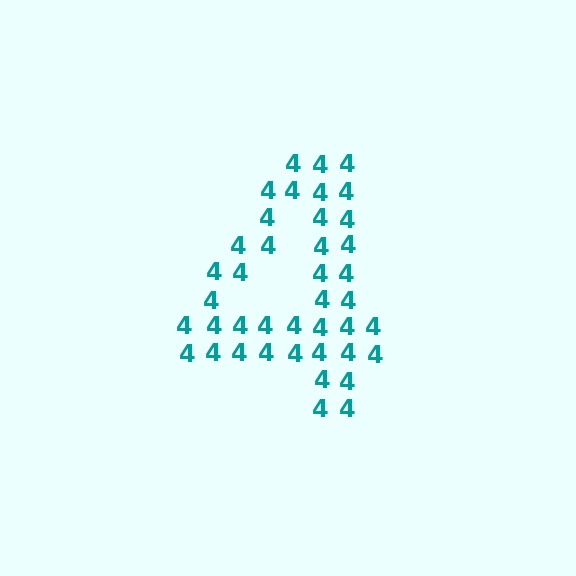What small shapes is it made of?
It is made of small digit 4's.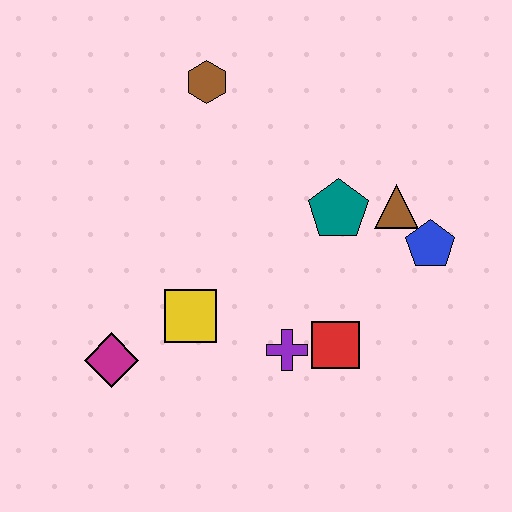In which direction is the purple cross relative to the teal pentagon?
The purple cross is below the teal pentagon.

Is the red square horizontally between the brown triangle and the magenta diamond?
Yes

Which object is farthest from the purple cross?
The brown hexagon is farthest from the purple cross.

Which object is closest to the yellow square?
The magenta diamond is closest to the yellow square.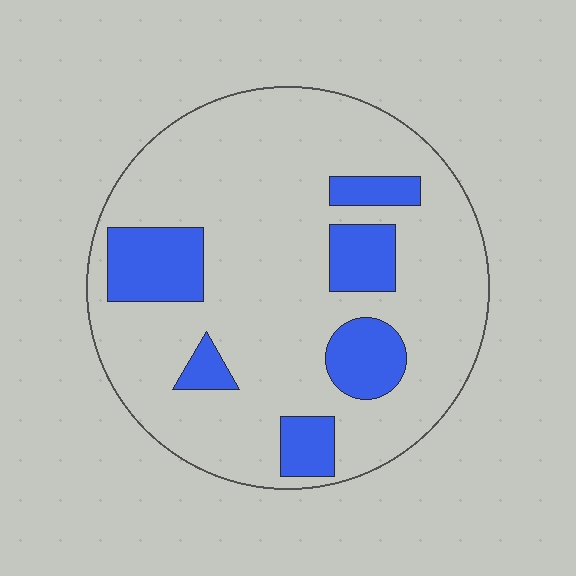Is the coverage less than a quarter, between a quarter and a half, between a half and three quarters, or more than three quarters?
Less than a quarter.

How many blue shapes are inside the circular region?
6.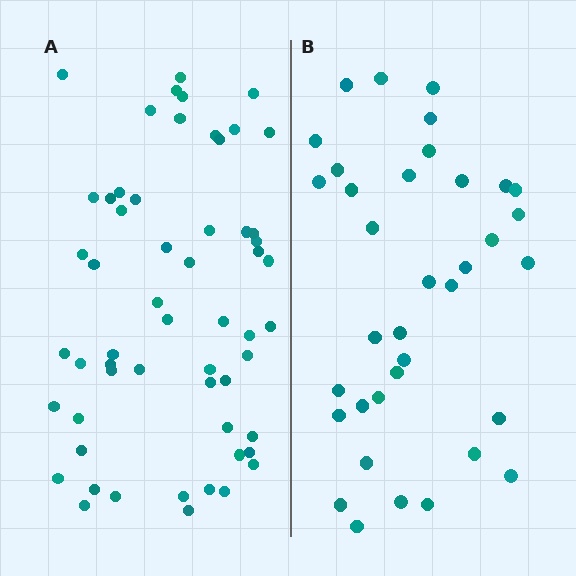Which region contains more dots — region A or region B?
Region A (the left region) has more dots.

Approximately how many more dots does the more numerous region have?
Region A has approximately 20 more dots than region B.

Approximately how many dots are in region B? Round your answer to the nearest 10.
About 40 dots. (The exact count is 36, which rounds to 40.)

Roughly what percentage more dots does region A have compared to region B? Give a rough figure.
About 60% more.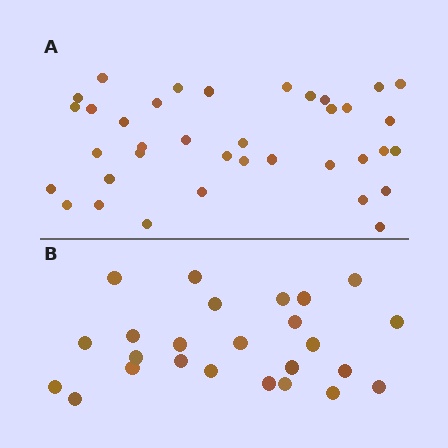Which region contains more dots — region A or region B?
Region A (the top region) has more dots.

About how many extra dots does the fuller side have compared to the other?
Region A has roughly 12 or so more dots than region B.